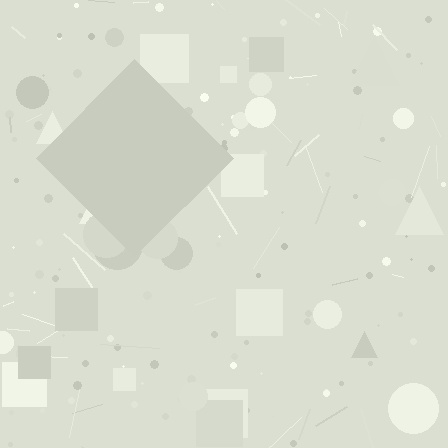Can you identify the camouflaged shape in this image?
The camouflaged shape is a diamond.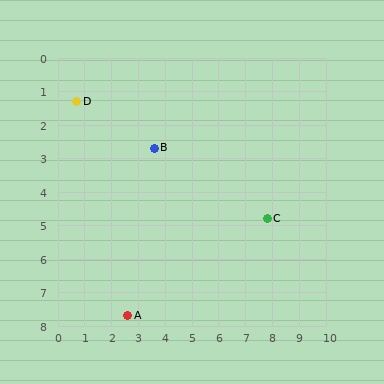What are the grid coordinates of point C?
Point C is at approximately (7.8, 4.8).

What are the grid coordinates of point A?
Point A is at approximately (2.6, 7.7).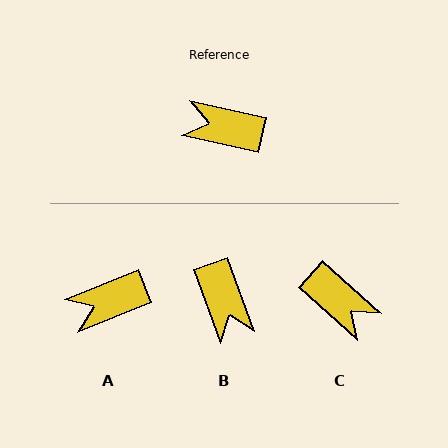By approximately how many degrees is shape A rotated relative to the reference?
Approximately 35 degrees counter-clockwise.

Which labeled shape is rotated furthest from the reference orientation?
C, about 151 degrees away.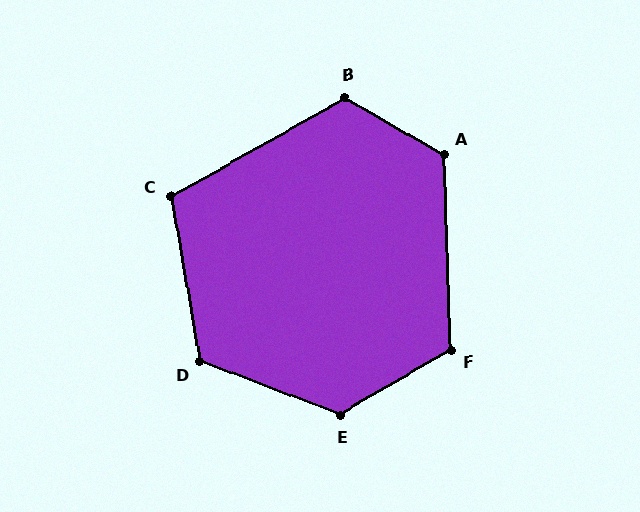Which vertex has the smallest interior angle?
C, at approximately 110 degrees.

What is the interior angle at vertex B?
Approximately 121 degrees (obtuse).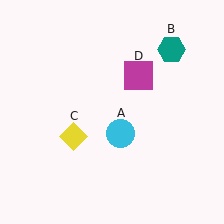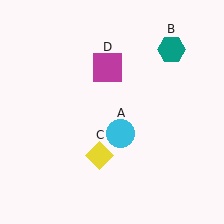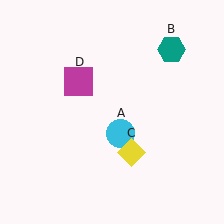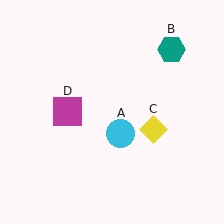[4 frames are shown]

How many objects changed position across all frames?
2 objects changed position: yellow diamond (object C), magenta square (object D).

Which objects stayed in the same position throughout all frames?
Cyan circle (object A) and teal hexagon (object B) remained stationary.